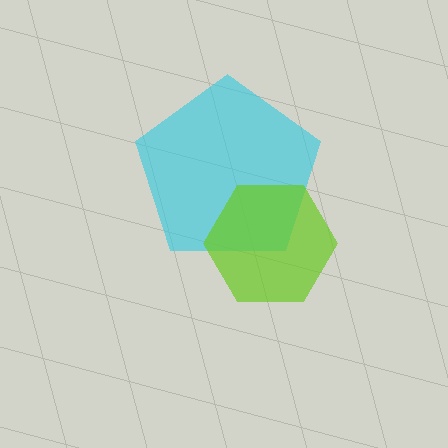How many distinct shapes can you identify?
There are 2 distinct shapes: a cyan pentagon, a lime hexagon.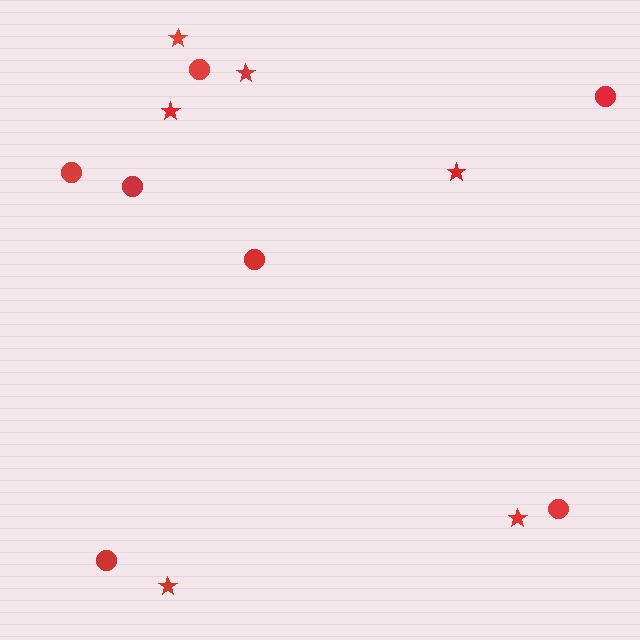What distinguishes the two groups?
There are 2 groups: one group of circles (7) and one group of stars (6).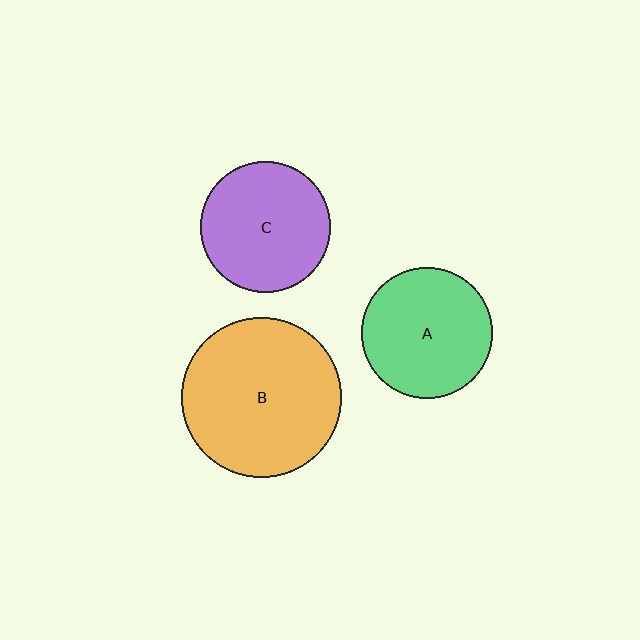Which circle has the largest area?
Circle B (orange).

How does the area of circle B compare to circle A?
Approximately 1.5 times.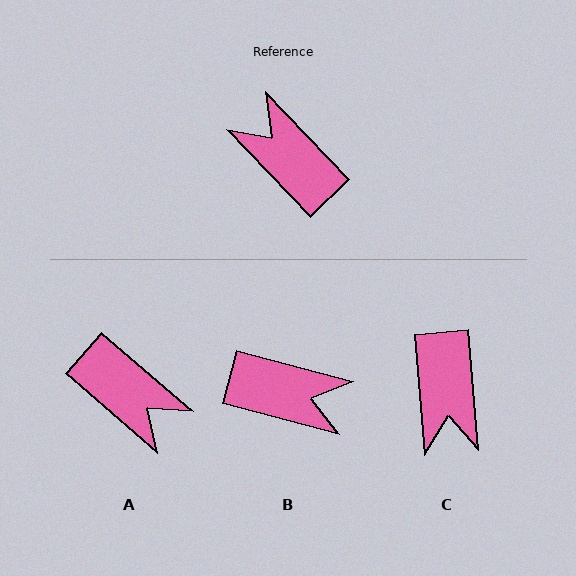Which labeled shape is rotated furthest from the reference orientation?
A, about 174 degrees away.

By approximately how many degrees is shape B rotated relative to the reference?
Approximately 148 degrees clockwise.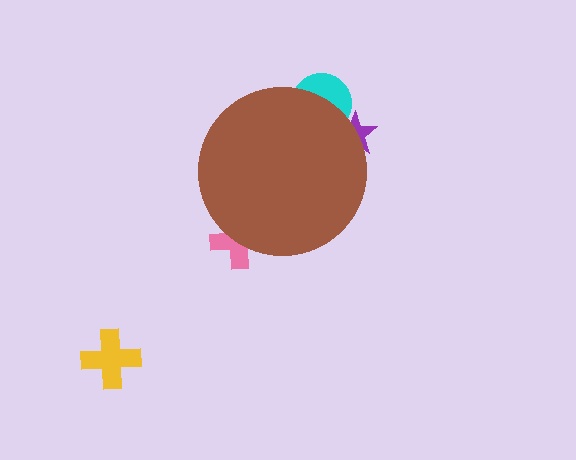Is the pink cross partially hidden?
Yes, the pink cross is partially hidden behind the brown circle.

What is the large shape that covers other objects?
A brown circle.